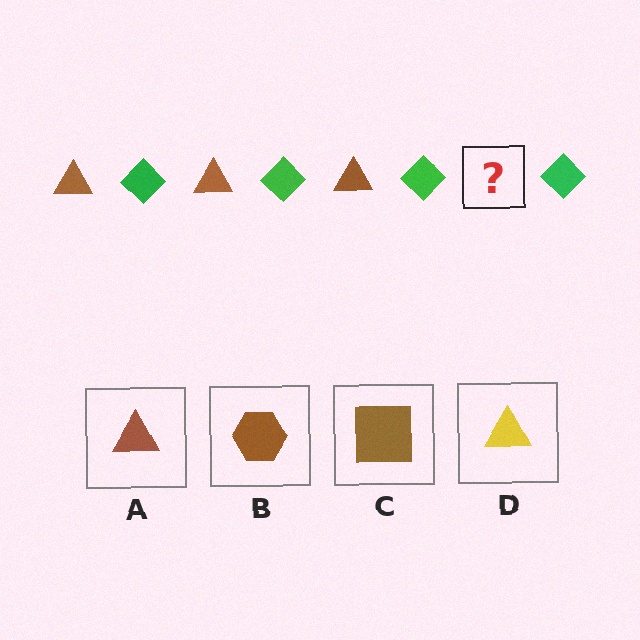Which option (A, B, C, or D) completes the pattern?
A.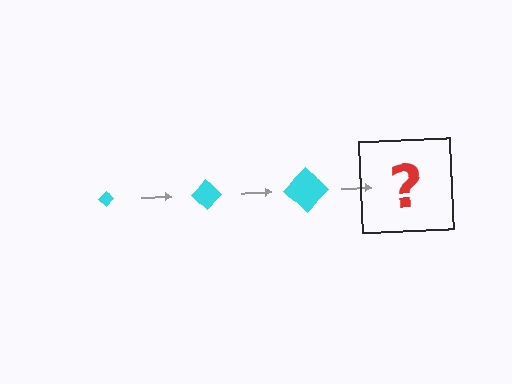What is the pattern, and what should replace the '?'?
The pattern is that the diamond gets progressively larger each step. The '?' should be a cyan diamond, larger than the previous one.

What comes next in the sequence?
The next element should be a cyan diamond, larger than the previous one.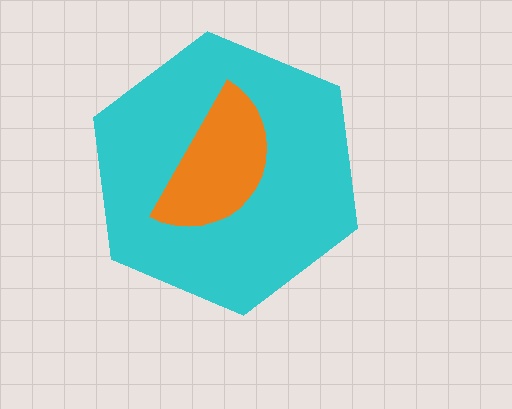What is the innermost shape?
The orange semicircle.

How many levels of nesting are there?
2.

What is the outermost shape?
The cyan hexagon.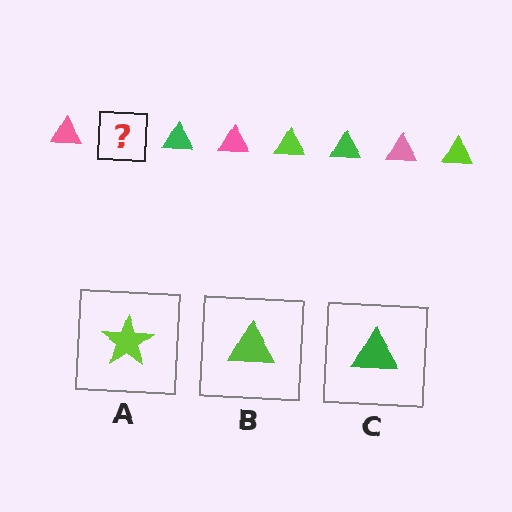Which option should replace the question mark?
Option B.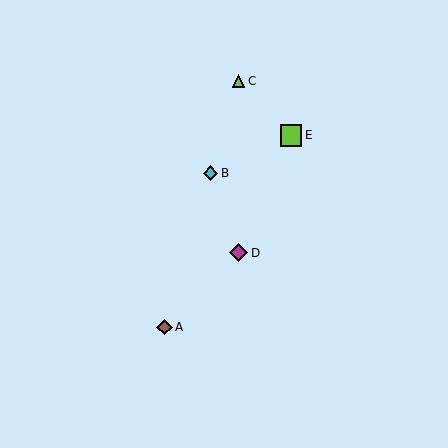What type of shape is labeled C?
Shape C is a lime triangle.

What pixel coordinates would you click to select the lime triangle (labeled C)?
Click at (238, 81) to select the lime triangle C.